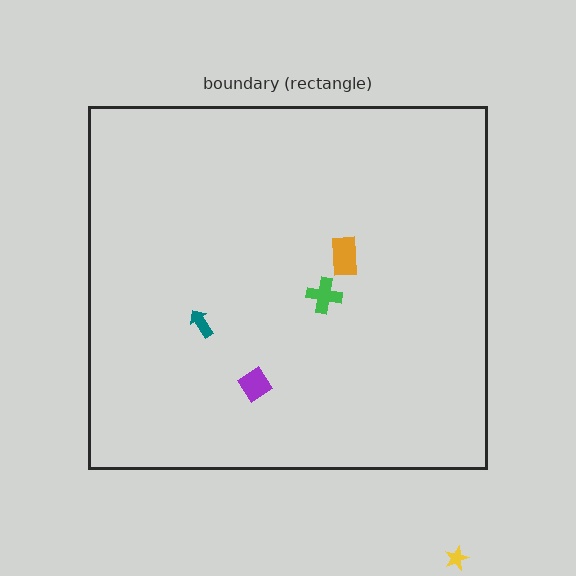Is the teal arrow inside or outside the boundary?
Inside.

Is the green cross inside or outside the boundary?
Inside.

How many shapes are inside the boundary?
4 inside, 1 outside.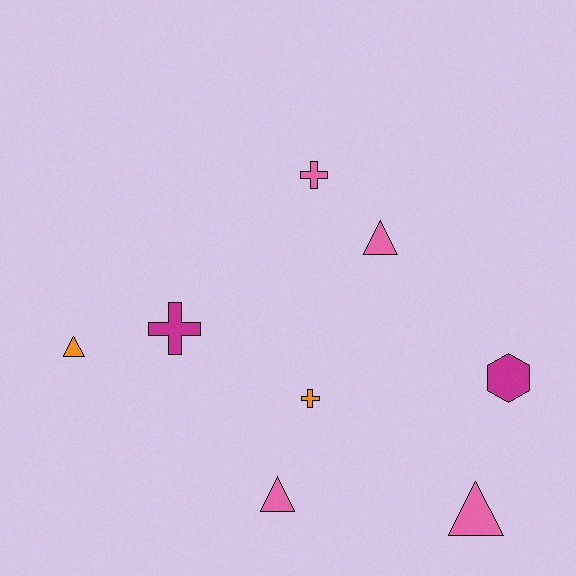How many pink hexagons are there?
There are no pink hexagons.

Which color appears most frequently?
Pink, with 4 objects.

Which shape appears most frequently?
Triangle, with 4 objects.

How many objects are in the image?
There are 8 objects.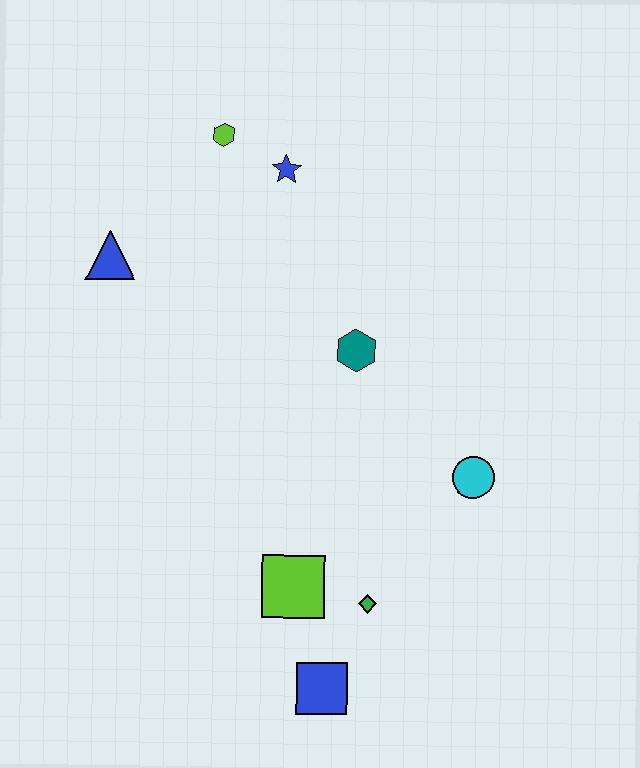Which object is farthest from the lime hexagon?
The blue square is farthest from the lime hexagon.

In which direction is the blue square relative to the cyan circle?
The blue square is below the cyan circle.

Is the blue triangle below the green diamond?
No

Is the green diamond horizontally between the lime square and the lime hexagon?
No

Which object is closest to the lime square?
The green diamond is closest to the lime square.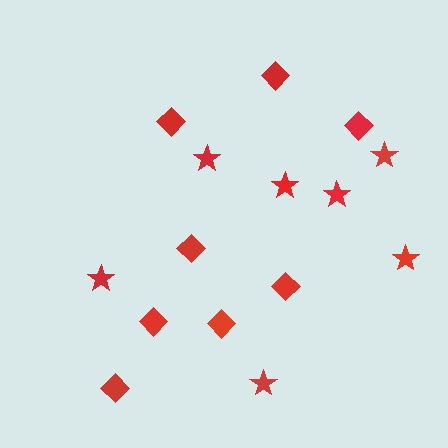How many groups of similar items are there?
There are 2 groups: one group of diamonds (8) and one group of stars (7).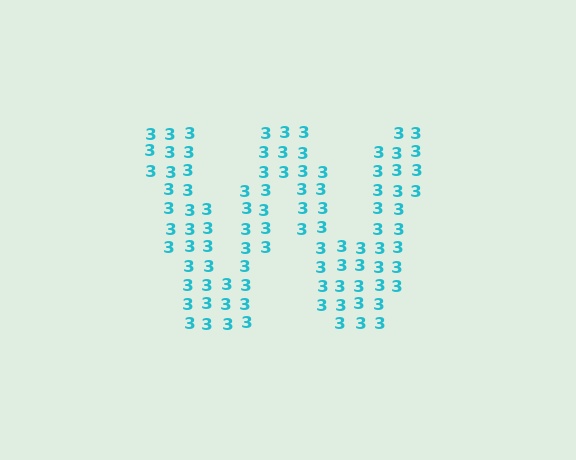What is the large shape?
The large shape is the letter W.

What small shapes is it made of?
It is made of small digit 3's.